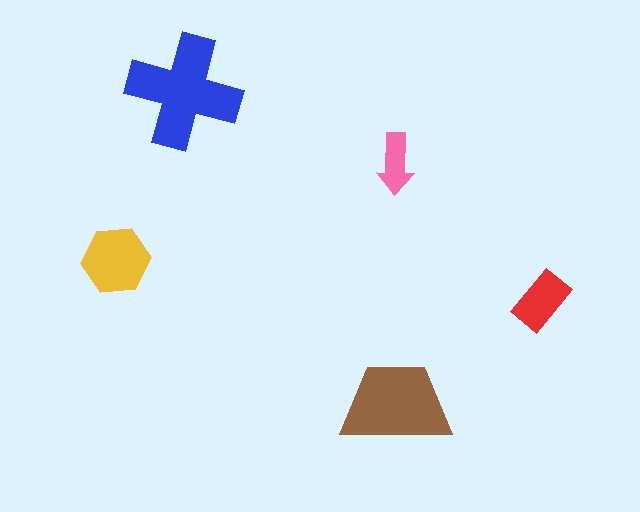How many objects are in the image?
There are 5 objects in the image.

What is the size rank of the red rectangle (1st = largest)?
4th.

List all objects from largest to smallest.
The blue cross, the brown trapezoid, the yellow hexagon, the red rectangle, the pink arrow.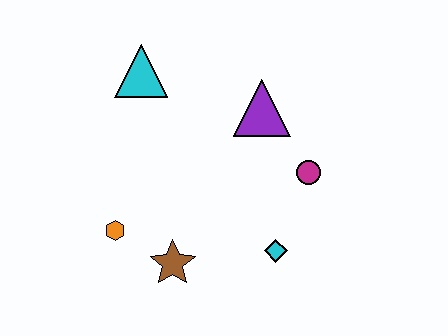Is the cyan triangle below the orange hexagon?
No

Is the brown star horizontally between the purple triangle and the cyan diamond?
No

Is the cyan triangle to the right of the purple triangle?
No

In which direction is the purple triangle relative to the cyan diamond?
The purple triangle is above the cyan diamond.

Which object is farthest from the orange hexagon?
The magenta circle is farthest from the orange hexagon.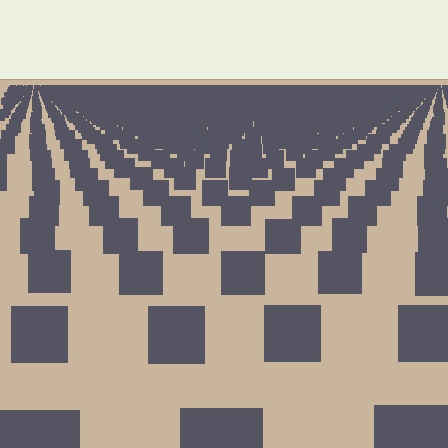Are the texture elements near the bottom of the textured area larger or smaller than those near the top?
Larger. Near the bottom, elements are closer to the viewer and appear at a bigger on-screen size.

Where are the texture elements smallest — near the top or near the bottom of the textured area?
Near the top.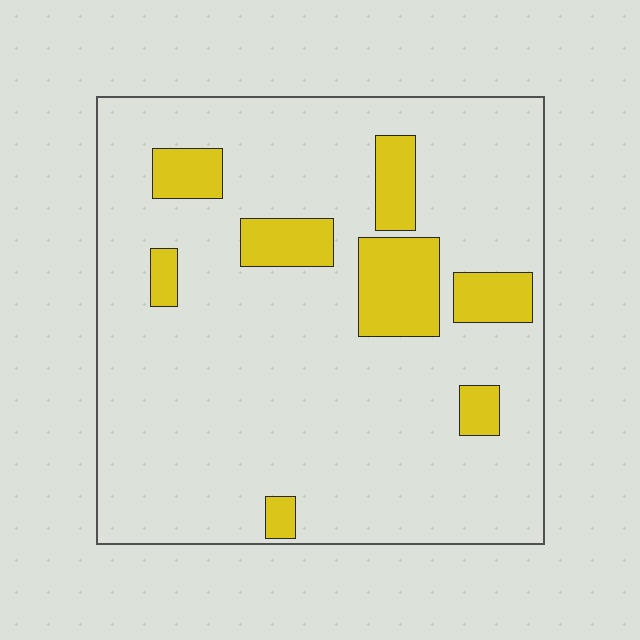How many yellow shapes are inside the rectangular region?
8.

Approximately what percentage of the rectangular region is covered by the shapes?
Approximately 15%.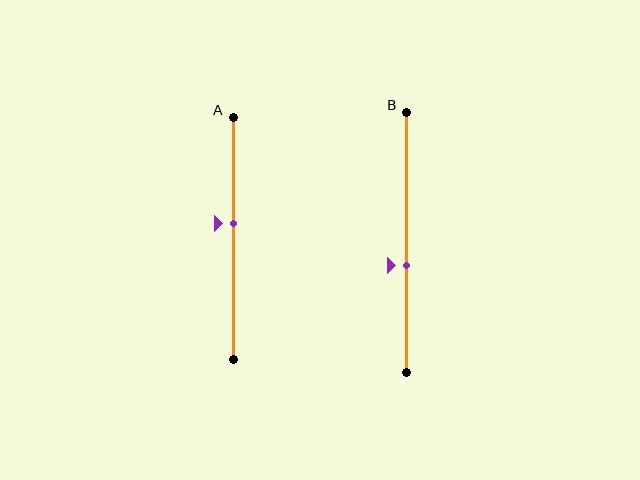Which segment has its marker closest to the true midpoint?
Segment A has its marker closest to the true midpoint.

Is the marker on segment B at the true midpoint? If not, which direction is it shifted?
No, the marker on segment B is shifted downward by about 9% of the segment length.